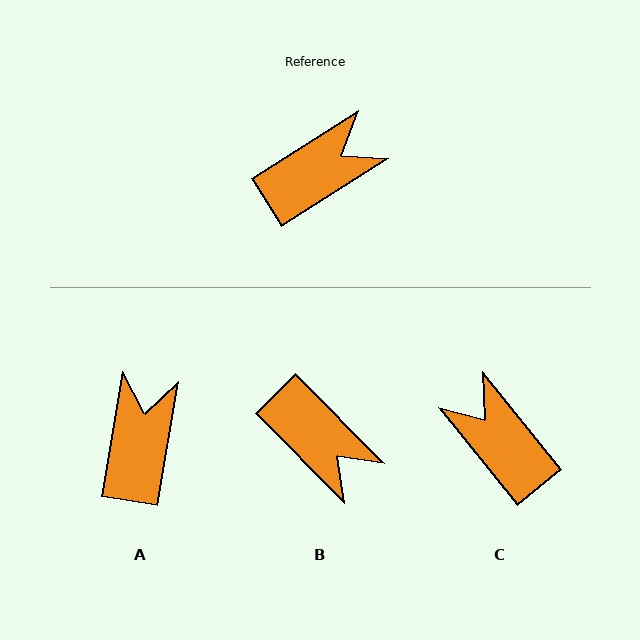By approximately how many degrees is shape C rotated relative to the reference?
Approximately 97 degrees counter-clockwise.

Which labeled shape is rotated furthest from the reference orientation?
C, about 97 degrees away.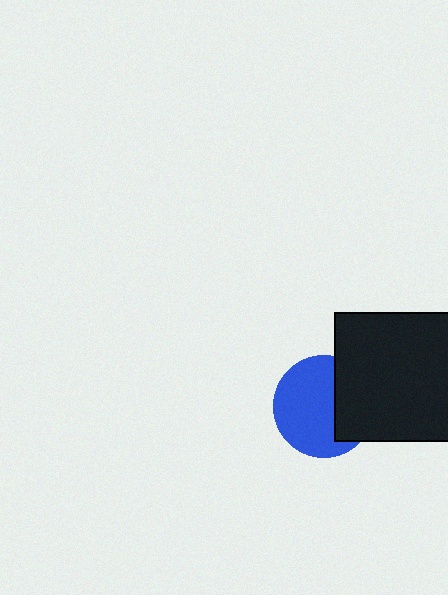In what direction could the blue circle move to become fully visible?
The blue circle could move left. That would shift it out from behind the black square entirely.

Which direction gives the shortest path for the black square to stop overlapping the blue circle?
Moving right gives the shortest separation.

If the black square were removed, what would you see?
You would see the complete blue circle.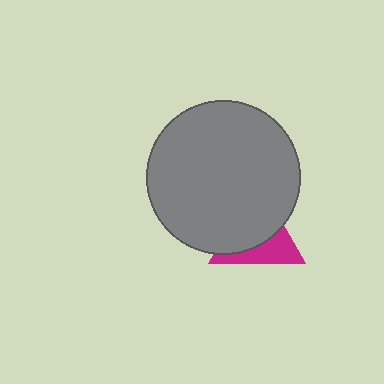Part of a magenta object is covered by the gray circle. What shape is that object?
It is a triangle.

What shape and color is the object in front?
The object in front is a gray circle.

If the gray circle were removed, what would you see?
You would see the complete magenta triangle.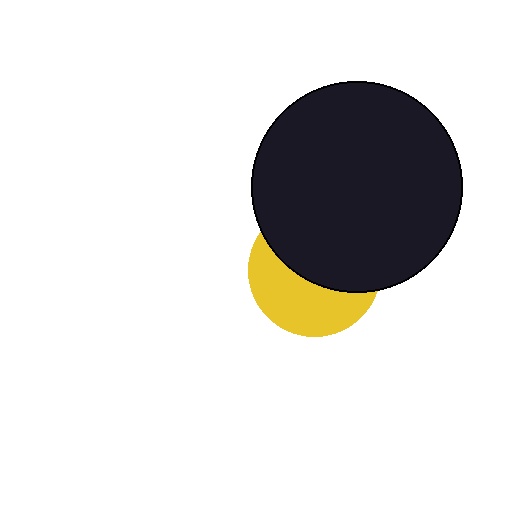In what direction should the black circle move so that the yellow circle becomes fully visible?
The black circle should move up. That is the shortest direction to clear the overlap and leave the yellow circle fully visible.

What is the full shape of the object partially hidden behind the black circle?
The partially hidden object is a yellow circle.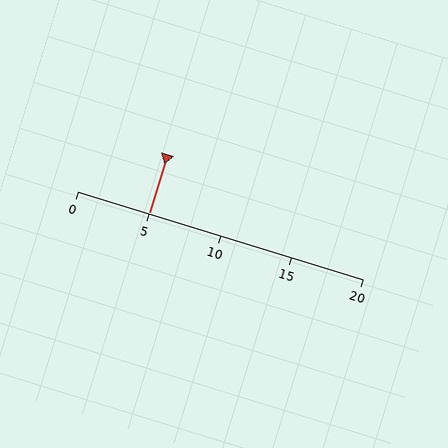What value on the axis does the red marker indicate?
The marker indicates approximately 5.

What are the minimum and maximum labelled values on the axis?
The axis runs from 0 to 20.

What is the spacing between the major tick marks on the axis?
The major ticks are spaced 5 apart.